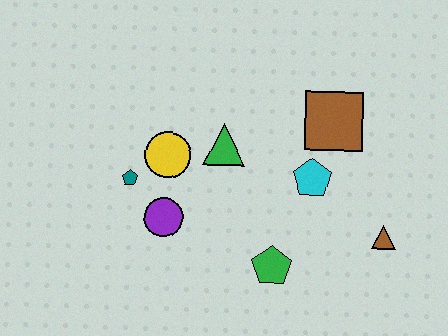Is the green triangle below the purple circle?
No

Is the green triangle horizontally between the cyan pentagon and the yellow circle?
Yes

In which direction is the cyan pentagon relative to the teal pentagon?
The cyan pentagon is to the right of the teal pentagon.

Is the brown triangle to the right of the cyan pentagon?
Yes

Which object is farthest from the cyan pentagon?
The teal pentagon is farthest from the cyan pentagon.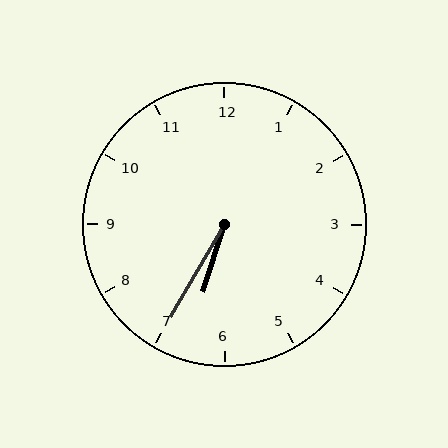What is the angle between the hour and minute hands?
Approximately 12 degrees.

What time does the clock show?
6:35.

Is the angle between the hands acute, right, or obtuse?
It is acute.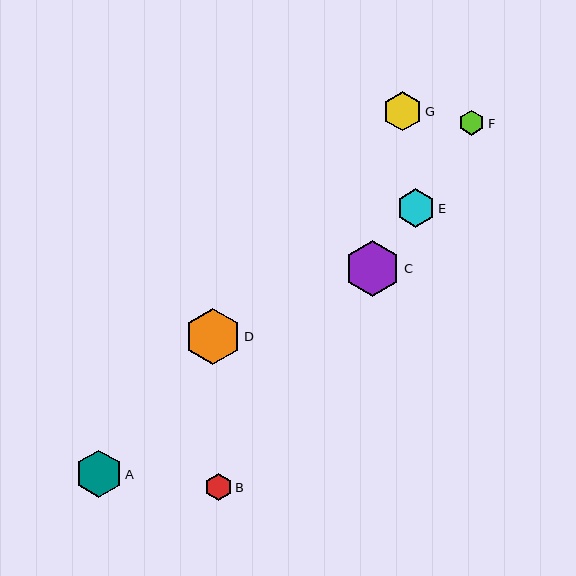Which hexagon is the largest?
Hexagon C is the largest with a size of approximately 56 pixels.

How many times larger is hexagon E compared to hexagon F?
Hexagon E is approximately 1.5 times the size of hexagon F.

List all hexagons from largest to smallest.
From largest to smallest: C, D, A, G, E, B, F.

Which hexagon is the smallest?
Hexagon F is the smallest with a size of approximately 25 pixels.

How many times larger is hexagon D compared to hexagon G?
Hexagon D is approximately 1.4 times the size of hexagon G.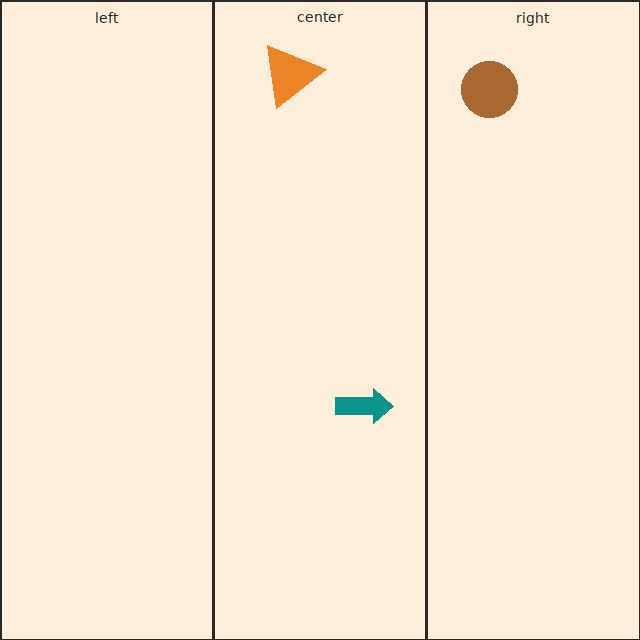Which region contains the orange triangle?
The center region.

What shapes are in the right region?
The brown circle.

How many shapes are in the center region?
2.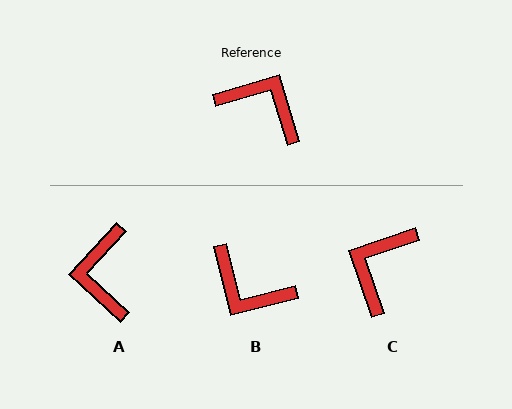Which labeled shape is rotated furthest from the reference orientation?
B, about 178 degrees away.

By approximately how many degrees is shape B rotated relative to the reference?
Approximately 178 degrees counter-clockwise.